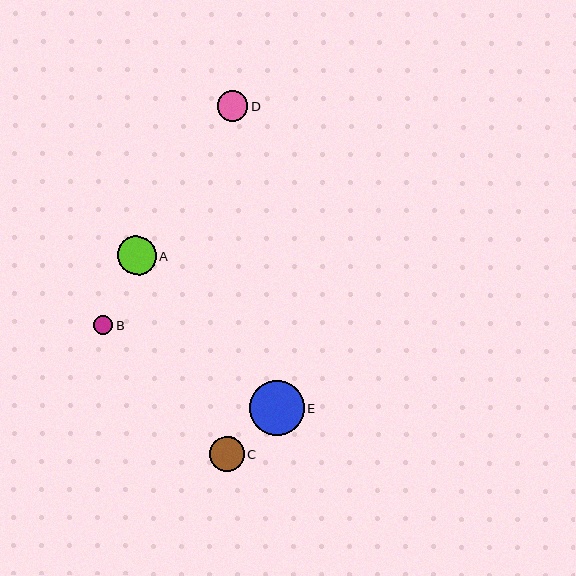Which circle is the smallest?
Circle B is the smallest with a size of approximately 20 pixels.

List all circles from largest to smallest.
From largest to smallest: E, A, C, D, B.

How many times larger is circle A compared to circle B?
Circle A is approximately 2.0 times the size of circle B.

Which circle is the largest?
Circle E is the largest with a size of approximately 55 pixels.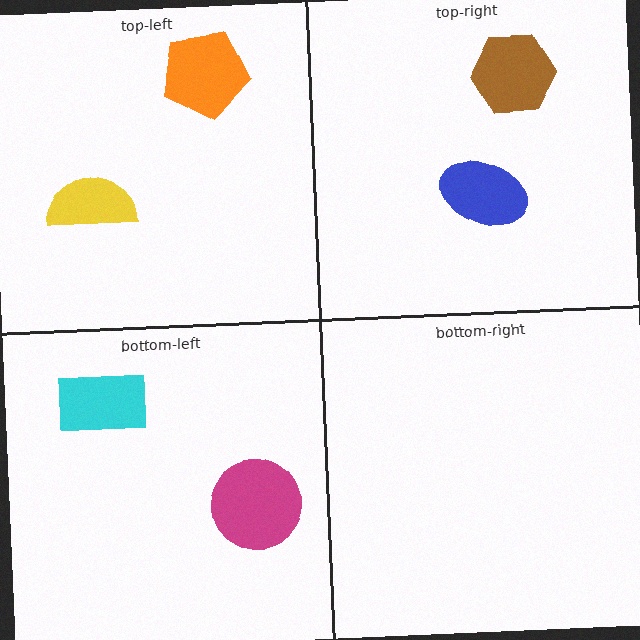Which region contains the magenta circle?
The bottom-left region.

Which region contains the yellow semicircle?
The top-left region.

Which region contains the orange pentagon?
The top-left region.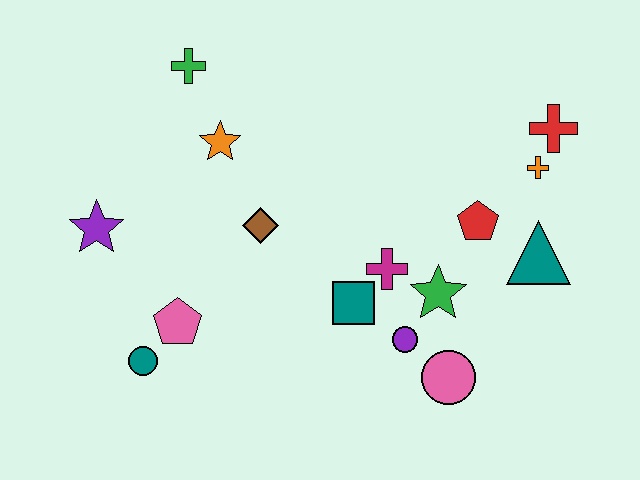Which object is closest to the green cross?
The orange star is closest to the green cross.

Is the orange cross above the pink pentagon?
Yes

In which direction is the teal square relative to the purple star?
The teal square is to the right of the purple star.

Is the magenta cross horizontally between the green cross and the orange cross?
Yes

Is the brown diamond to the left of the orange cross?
Yes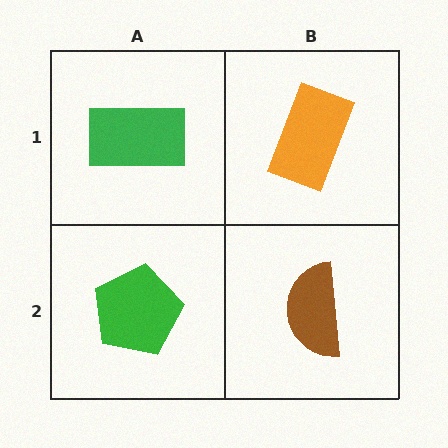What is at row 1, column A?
A green rectangle.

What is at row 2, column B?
A brown semicircle.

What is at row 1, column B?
An orange rectangle.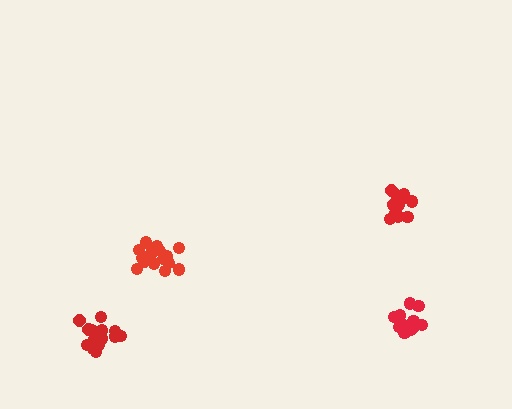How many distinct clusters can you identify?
There are 4 distinct clusters.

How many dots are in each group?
Group 1: 17 dots, Group 2: 13 dots, Group 3: 14 dots, Group 4: 17 dots (61 total).